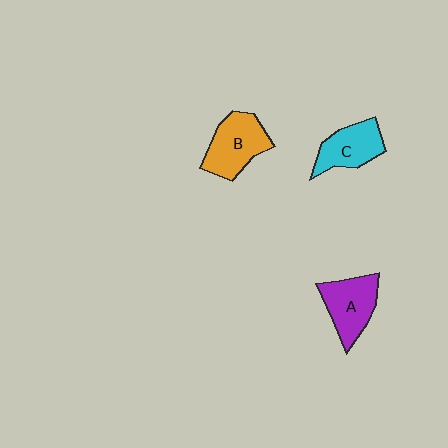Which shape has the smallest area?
Shape C (cyan).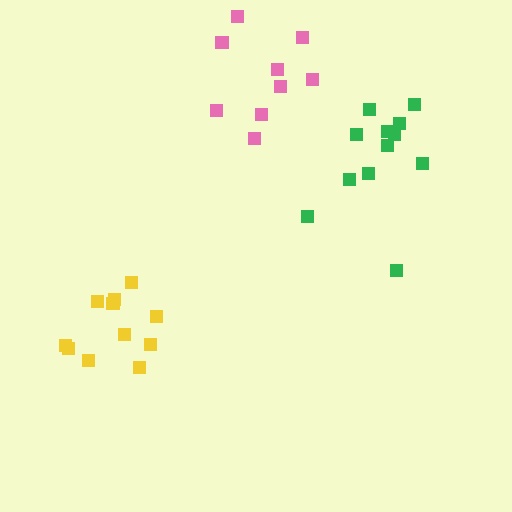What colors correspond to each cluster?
The clusters are colored: yellow, pink, green.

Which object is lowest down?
The yellow cluster is bottommost.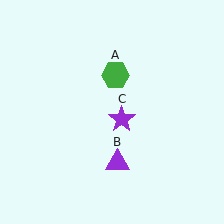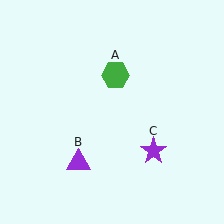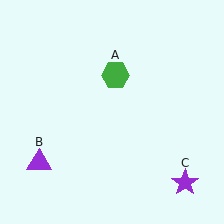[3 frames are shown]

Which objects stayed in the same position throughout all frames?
Green hexagon (object A) remained stationary.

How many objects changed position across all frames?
2 objects changed position: purple triangle (object B), purple star (object C).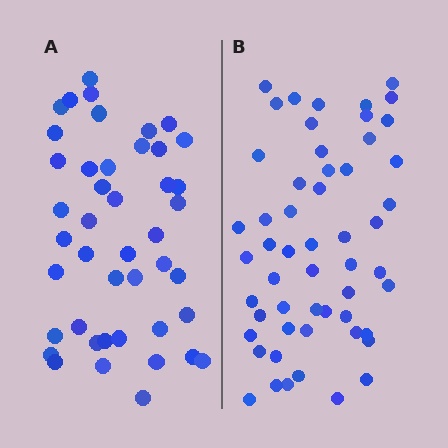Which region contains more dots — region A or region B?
Region B (the right region) has more dots.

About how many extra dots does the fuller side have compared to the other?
Region B has roughly 10 or so more dots than region A.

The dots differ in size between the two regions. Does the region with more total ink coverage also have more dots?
No. Region A has more total ink coverage because its dots are larger, but region B actually contains more individual dots. Total area can be misleading — the number of items is what matters here.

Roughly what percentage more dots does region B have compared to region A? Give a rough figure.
About 25% more.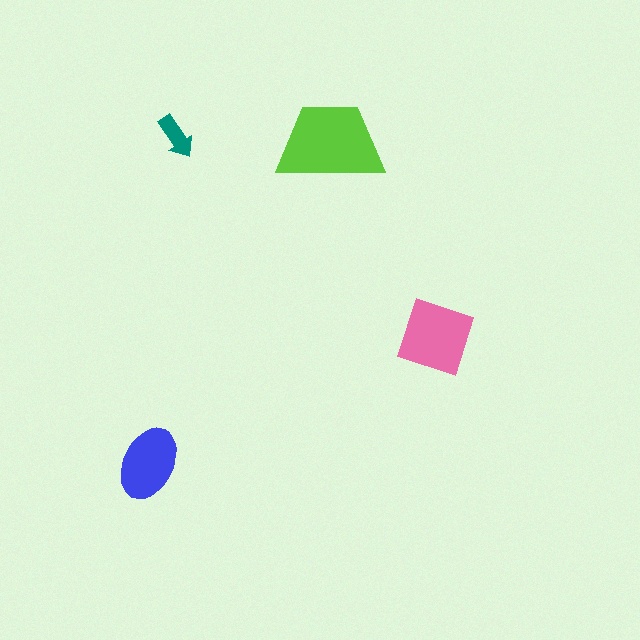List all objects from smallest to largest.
The teal arrow, the blue ellipse, the pink diamond, the lime trapezoid.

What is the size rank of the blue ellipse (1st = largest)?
3rd.